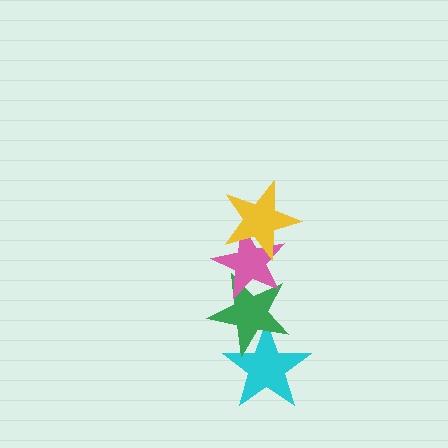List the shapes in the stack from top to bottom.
From top to bottom: the yellow star, the pink star, the green star, the cyan star.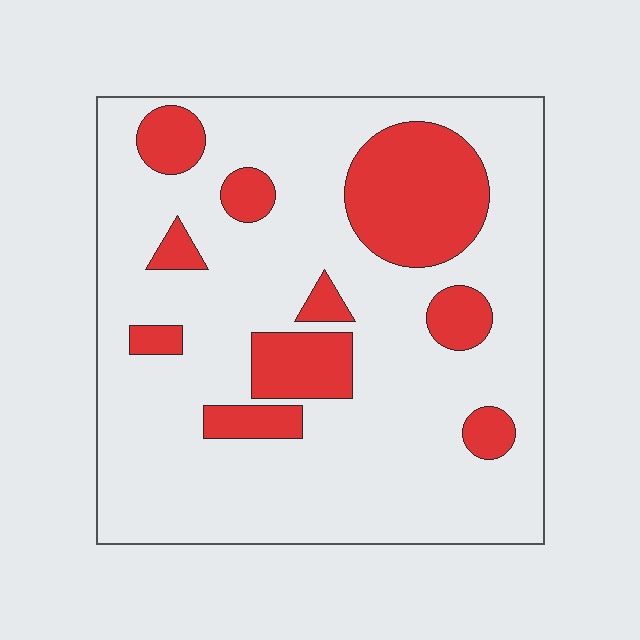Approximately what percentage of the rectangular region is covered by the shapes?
Approximately 20%.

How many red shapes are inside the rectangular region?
10.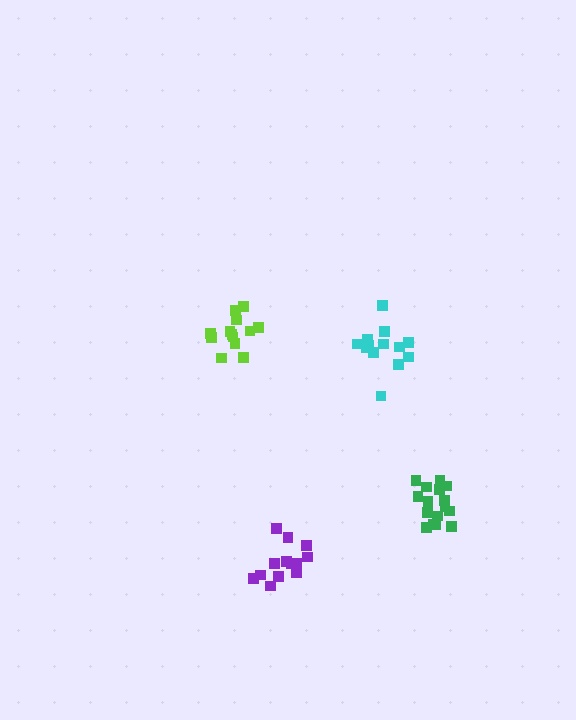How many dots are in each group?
Group 1: 16 dots, Group 2: 13 dots, Group 3: 13 dots, Group 4: 13 dots (55 total).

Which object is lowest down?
The purple cluster is bottommost.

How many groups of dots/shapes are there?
There are 4 groups.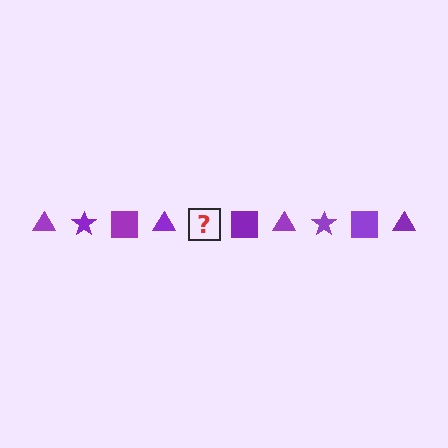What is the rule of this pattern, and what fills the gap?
The rule is that the pattern cycles through triangle, star, square shapes in purple. The gap should be filled with a purple star.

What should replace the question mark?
The question mark should be replaced with a purple star.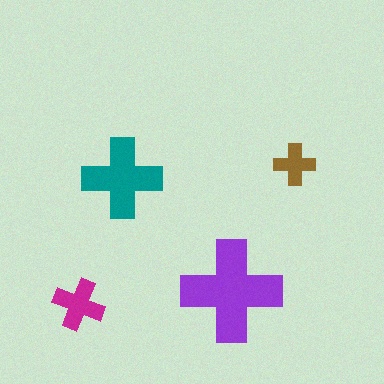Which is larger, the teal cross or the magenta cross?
The teal one.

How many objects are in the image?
There are 4 objects in the image.